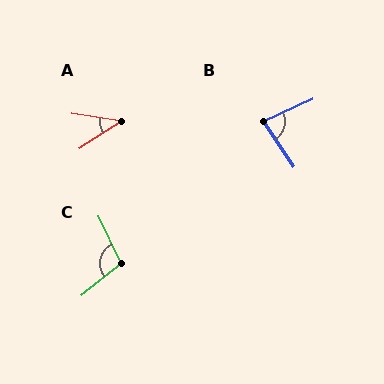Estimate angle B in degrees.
Approximately 80 degrees.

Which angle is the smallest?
A, at approximately 41 degrees.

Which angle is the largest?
C, at approximately 103 degrees.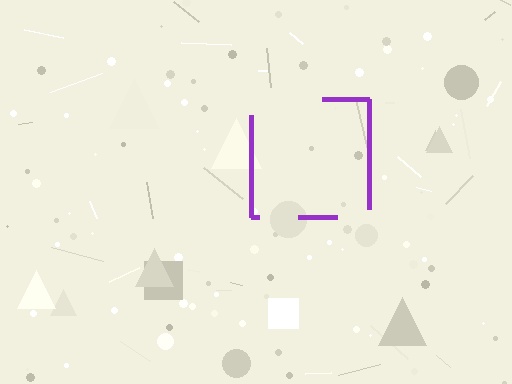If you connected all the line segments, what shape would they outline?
They would outline a square.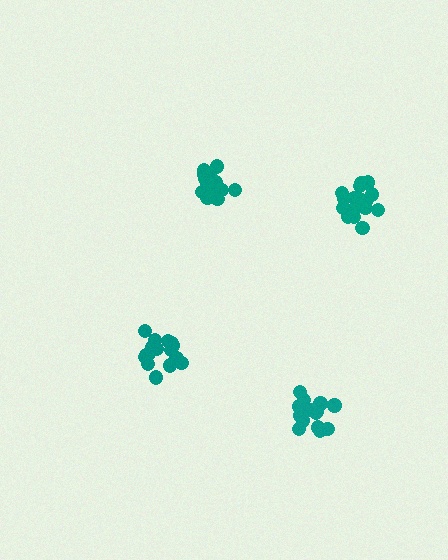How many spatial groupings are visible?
There are 4 spatial groupings.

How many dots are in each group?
Group 1: 16 dots, Group 2: 16 dots, Group 3: 18 dots, Group 4: 19 dots (69 total).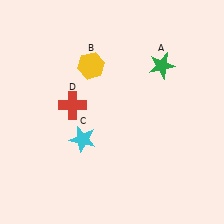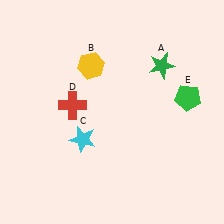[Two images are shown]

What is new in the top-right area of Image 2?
A green pentagon (E) was added in the top-right area of Image 2.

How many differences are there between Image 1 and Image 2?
There is 1 difference between the two images.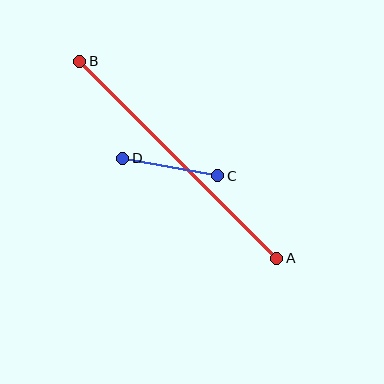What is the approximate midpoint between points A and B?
The midpoint is at approximately (178, 160) pixels.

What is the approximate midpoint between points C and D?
The midpoint is at approximately (170, 167) pixels.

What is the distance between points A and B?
The distance is approximately 279 pixels.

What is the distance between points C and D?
The distance is approximately 97 pixels.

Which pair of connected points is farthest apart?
Points A and B are farthest apart.